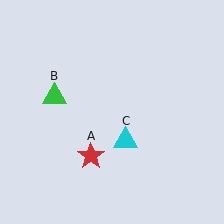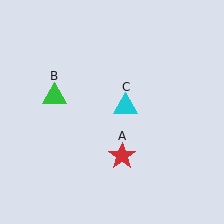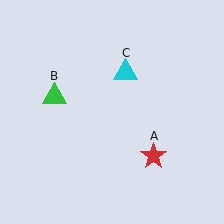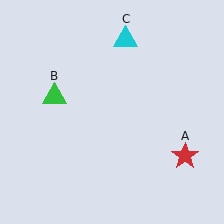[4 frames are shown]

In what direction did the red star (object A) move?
The red star (object A) moved right.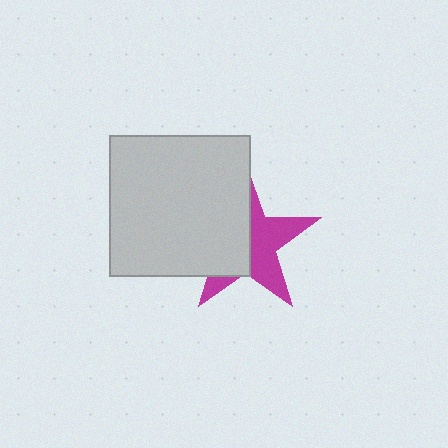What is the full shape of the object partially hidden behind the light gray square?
The partially hidden object is a magenta star.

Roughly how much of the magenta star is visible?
About half of it is visible (roughly 48%).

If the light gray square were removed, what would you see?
You would see the complete magenta star.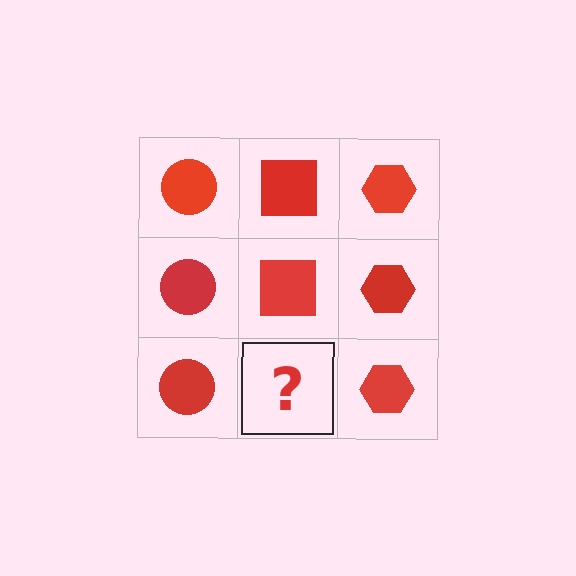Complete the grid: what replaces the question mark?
The question mark should be replaced with a red square.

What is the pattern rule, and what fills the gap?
The rule is that each column has a consistent shape. The gap should be filled with a red square.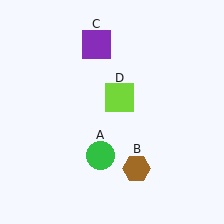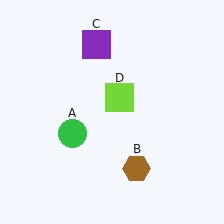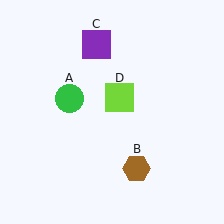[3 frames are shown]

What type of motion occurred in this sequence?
The green circle (object A) rotated clockwise around the center of the scene.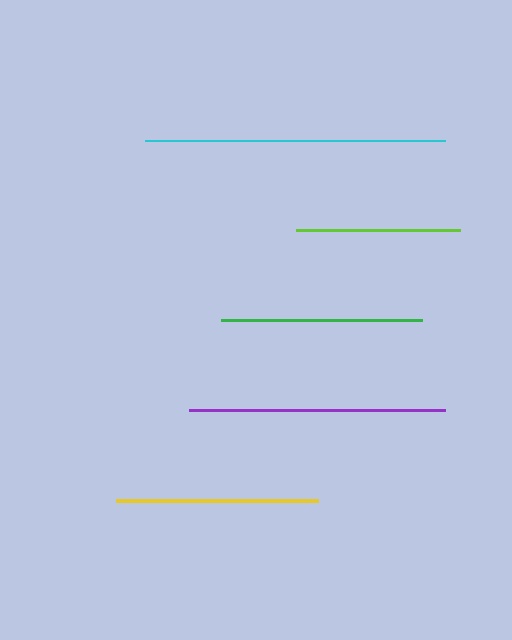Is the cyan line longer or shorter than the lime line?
The cyan line is longer than the lime line.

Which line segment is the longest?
The cyan line is the longest at approximately 300 pixels.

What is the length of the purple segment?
The purple segment is approximately 256 pixels long.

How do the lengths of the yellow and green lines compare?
The yellow and green lines are approximately the same length.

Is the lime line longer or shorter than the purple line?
The purple line is longer than the lime line.